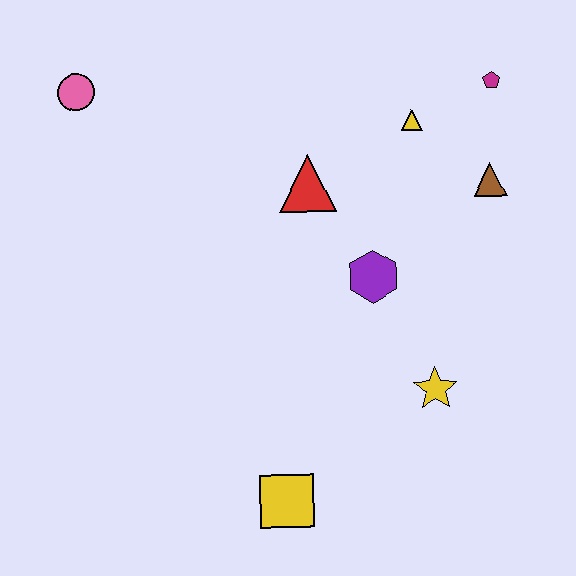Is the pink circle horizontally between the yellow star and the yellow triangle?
No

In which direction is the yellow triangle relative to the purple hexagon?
The yellow triangle is above the purple hexagon.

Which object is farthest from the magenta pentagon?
The yellow square is farthest from the magenta pentagon.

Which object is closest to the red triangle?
The purple hexagon is closest to the red triangle.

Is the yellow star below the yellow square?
No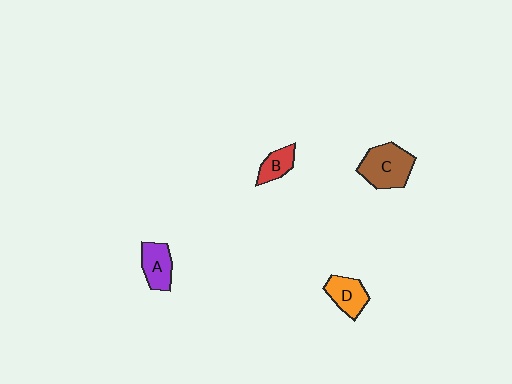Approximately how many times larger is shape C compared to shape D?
Approximately 1.5 times.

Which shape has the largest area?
Shape C (brown).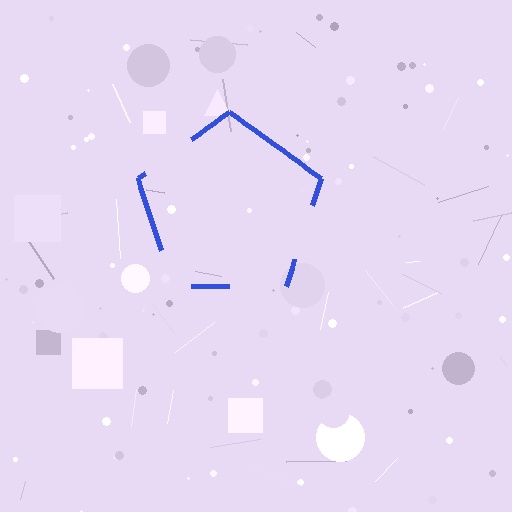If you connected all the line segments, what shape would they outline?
They would outline a pentagon.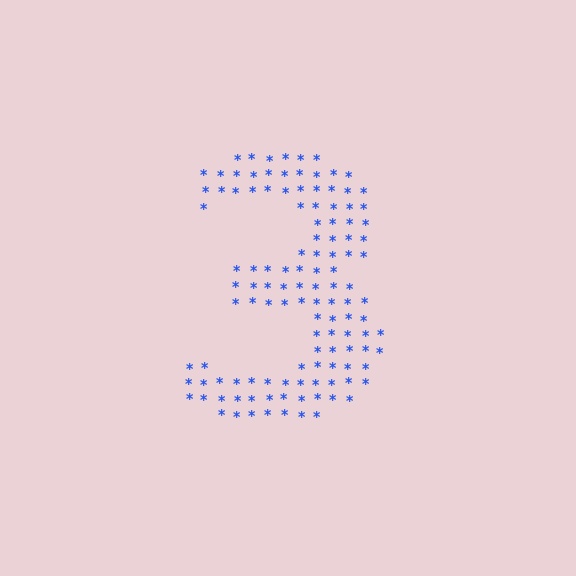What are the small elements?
The small elements are asterisks.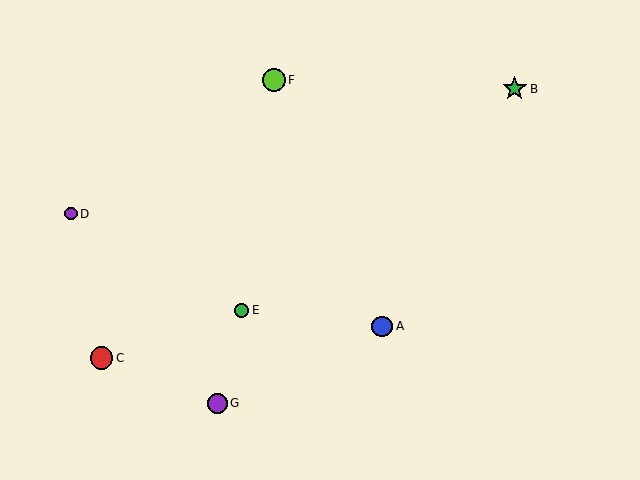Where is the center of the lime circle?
The center of the lime circle is at (274, 80).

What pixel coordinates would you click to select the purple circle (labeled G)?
Click at (217, 403) to select the purple circle G.